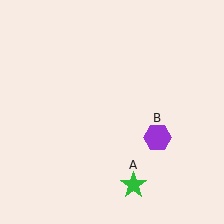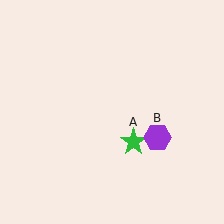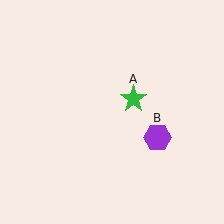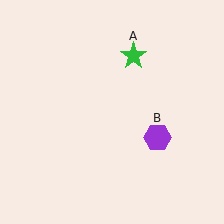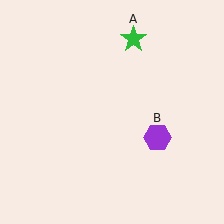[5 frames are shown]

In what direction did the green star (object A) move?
The green star (object A) moved up.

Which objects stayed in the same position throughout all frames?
Purple hexagon (object B) remained stationary.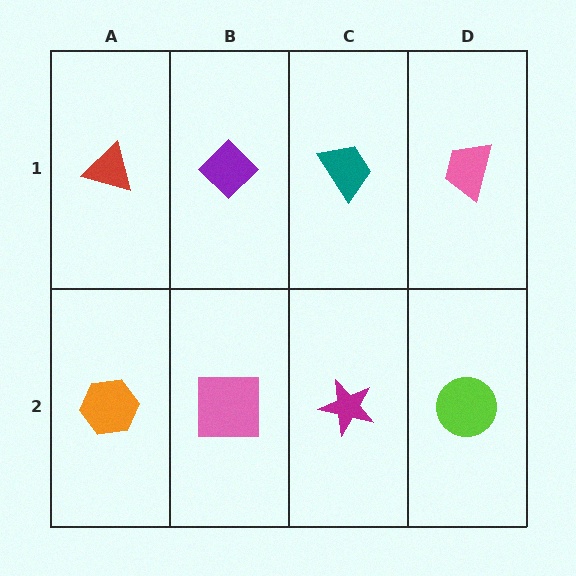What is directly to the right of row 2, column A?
A pink square.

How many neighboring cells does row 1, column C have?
3.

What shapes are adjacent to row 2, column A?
A red triangle (row 1, column A), a pink square (row 2, column B).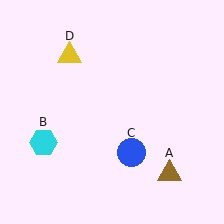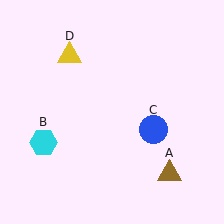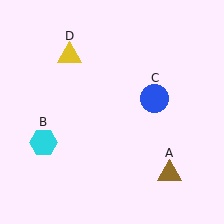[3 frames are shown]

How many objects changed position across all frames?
1 object changed position: blue circle (object C).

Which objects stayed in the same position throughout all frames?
Brown triangle (object A) and cyan hexagon (object B) and yellow triangle (object D) remained stationary.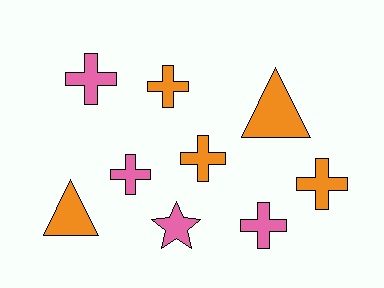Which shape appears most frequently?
Cross, with 6 objects.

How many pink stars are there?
There is 1 pink star.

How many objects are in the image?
There are 9 objects.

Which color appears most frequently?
Orange, with 5 objects.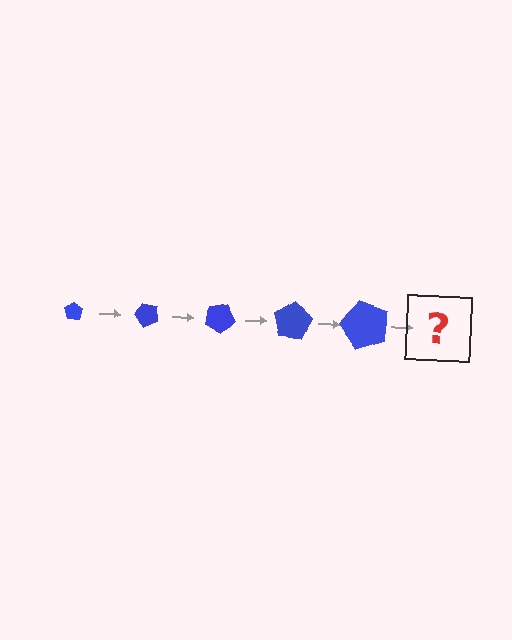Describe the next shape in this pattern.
It should be a pentagon, larger than the previous one and rotated 250 degrees from the start.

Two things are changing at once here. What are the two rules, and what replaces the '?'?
The two rules are that the pentagon grows larger each step and it rotates 50 degrees each step. The '?' should be a pentagon, larger than the previous one and rotated 250 degrees from the start.